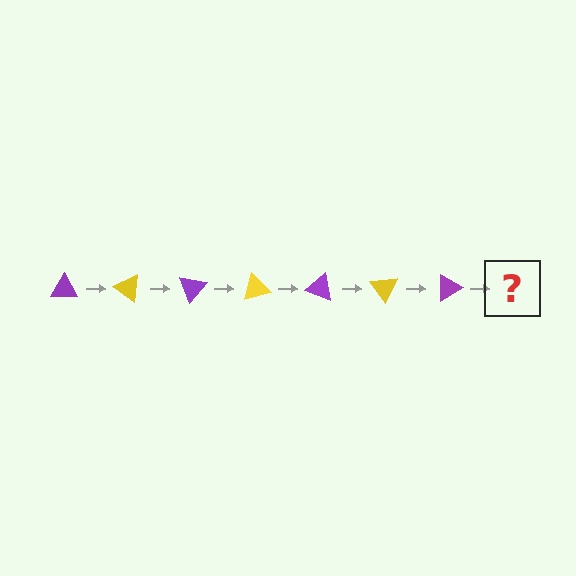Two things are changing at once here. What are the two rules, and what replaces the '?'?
The two rules are that it rotates 35 degrees each step and the color cycles through purple and yellow. The '?' should be a yellow triangle, rotated 245 degrees from the start.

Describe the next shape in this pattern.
It should be a yellow triangle, rotated 245 degrees from the start.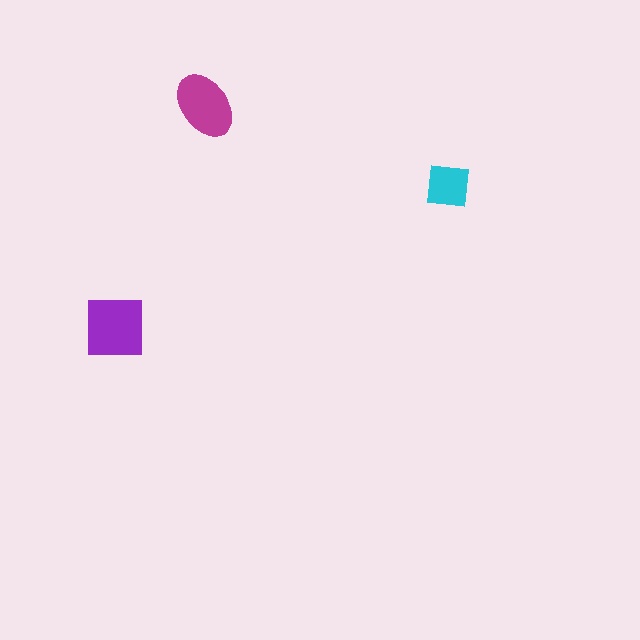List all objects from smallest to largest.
The cyan square, the magenta ellipse, the purple square.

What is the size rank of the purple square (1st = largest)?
1st.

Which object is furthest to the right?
The cyan square is rightmost.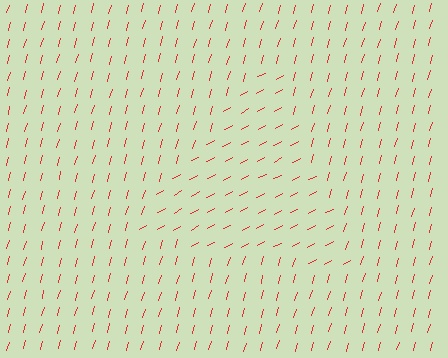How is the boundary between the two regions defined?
The boundary is defined purely by a change in line orientation (approximately 45 degrees difference). All lines are the same color and thickness.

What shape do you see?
I see a triangle.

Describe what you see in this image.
The image is filled with small red line segments. A triangle region in the image has lines oriented differently from the surrounding lines, creating a visible texture boundary.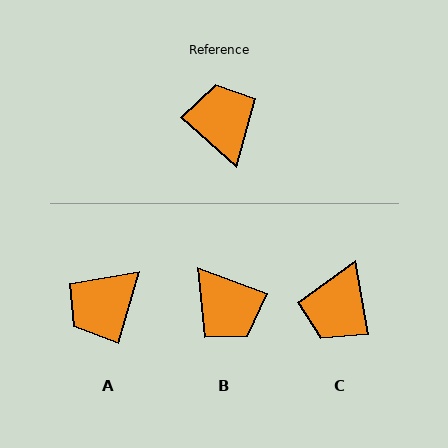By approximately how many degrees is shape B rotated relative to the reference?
Approximately 159 degrees clockwise.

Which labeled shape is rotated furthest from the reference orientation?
B, about 159 degrees away.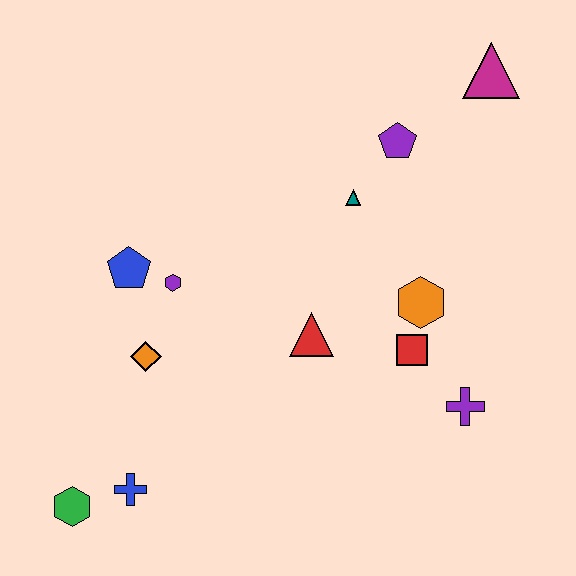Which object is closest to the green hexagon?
The blue cross is closest to the green hexagon.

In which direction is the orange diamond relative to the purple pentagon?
The orange diamond is to the left of the purple pentagon.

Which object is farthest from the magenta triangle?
The green hexagon is farthest from the magenta triangle.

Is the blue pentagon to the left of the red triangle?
Yes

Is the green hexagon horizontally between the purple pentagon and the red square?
No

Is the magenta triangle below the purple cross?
No